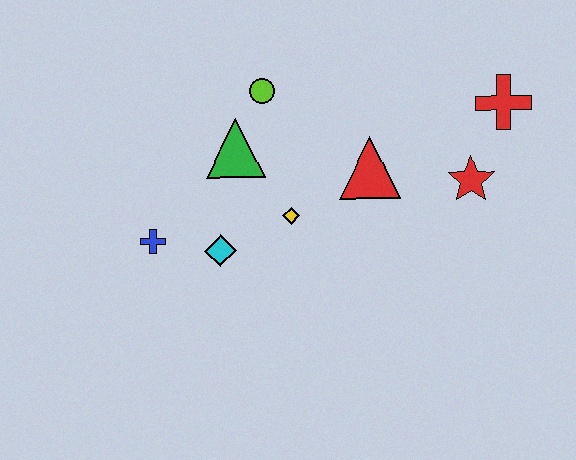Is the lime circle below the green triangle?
No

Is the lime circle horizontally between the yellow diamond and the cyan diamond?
Yes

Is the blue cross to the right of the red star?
No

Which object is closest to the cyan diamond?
The blue cross is closest to the cyan diamond.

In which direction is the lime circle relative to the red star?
The lime circle is to the left of the red star.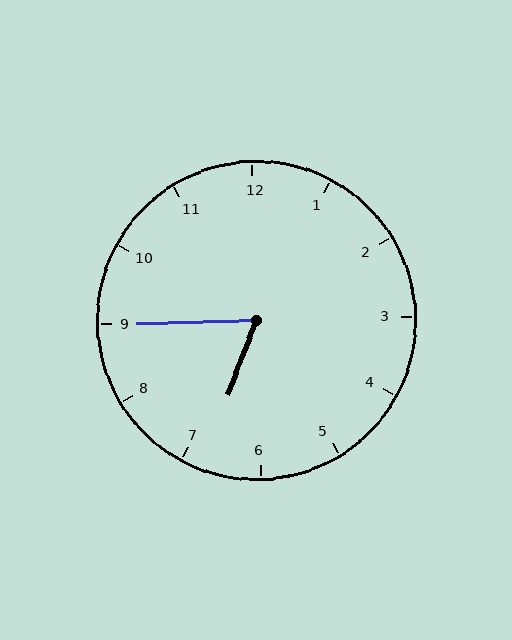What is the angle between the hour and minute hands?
Approximately 68 degrees.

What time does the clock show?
6:45.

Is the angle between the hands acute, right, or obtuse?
It is acute.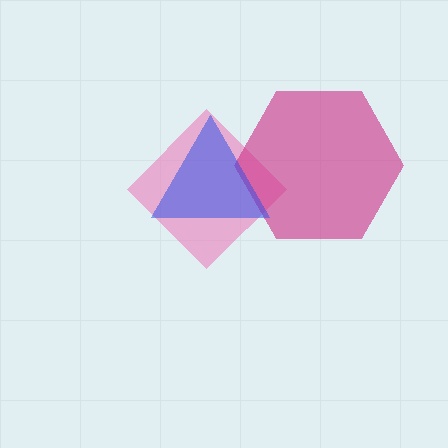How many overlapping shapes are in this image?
There are 3 overlapping shapes in the image.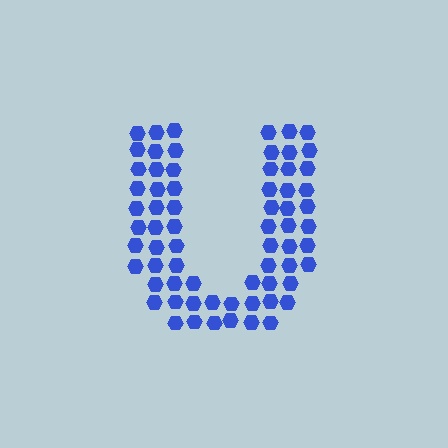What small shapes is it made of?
It is made of small hexagons.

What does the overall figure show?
The overall figure shows the letter U.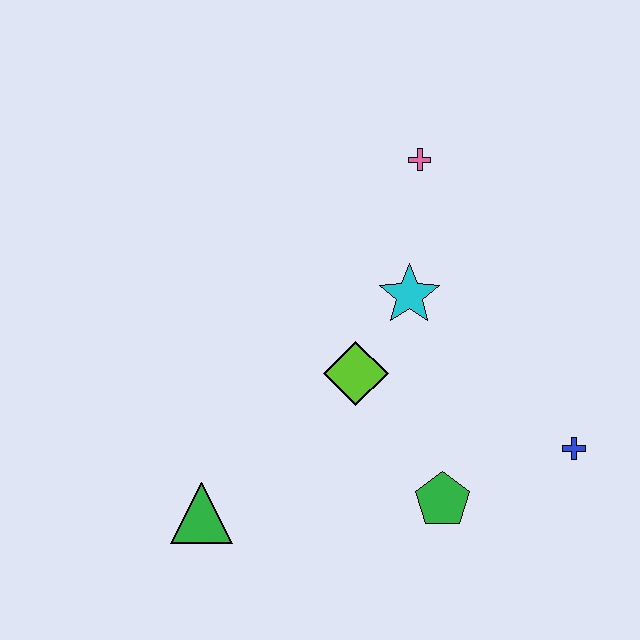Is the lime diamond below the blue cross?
No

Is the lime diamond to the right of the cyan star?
No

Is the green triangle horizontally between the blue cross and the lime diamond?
No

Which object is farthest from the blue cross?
The green triangle is farthest from the blue cross.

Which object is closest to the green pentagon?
The blue cross is closest to the green pentagon.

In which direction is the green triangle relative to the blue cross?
The green triangle is to the left of the blue cross.